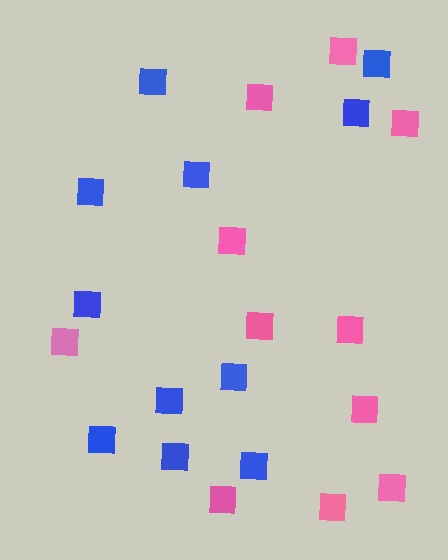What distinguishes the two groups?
There are 2 groups: one group of pink squares (11) and one group of blue squares (11).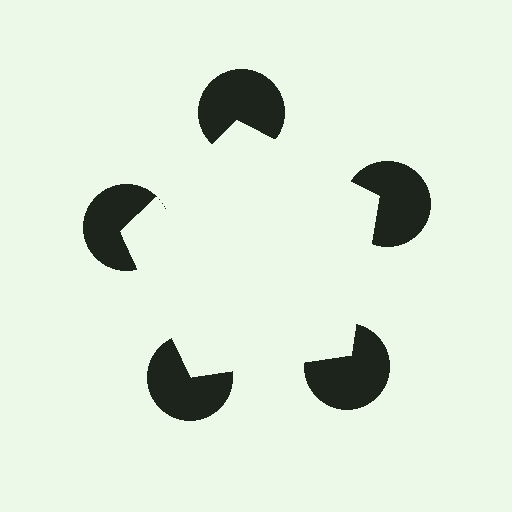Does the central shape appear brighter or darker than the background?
It typically appears slightly brighter than the background, even though no actual brightness change is drawn.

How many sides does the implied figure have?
5 sides.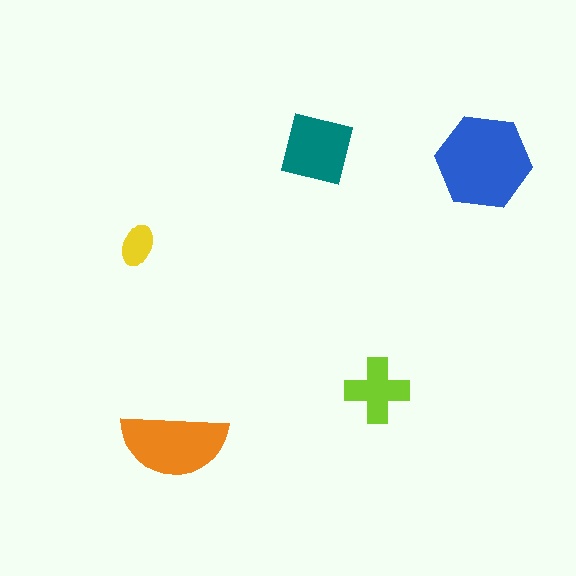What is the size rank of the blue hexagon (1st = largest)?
1st.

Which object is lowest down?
The orange semicircle is bottommost.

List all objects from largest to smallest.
The blue hexagon, the orange semicircle, the teal square, the lime cross, the yellow ellipse.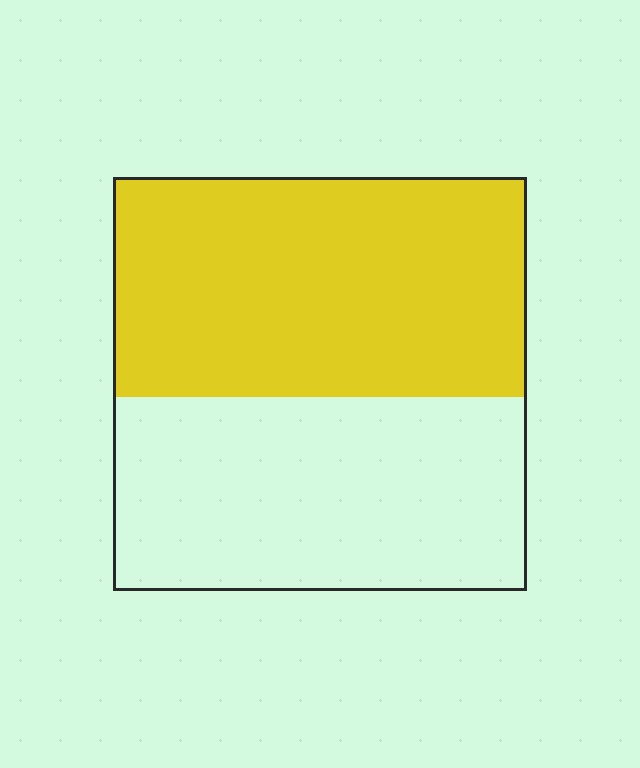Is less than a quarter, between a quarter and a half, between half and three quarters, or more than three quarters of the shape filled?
Between half and three quarters.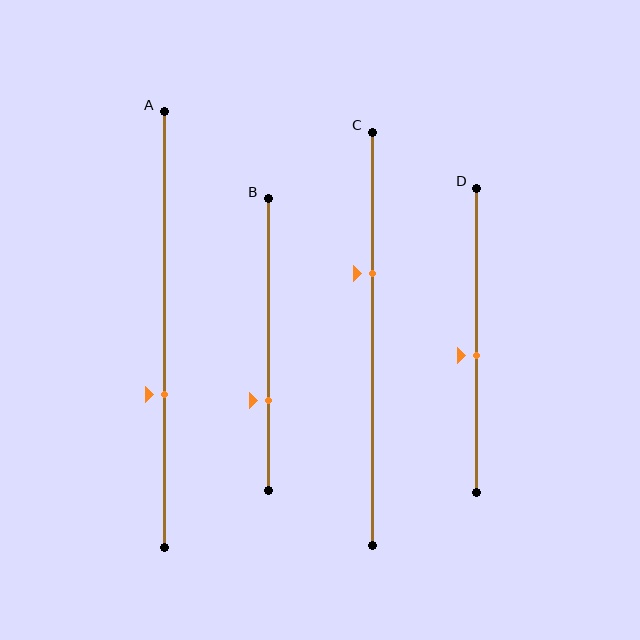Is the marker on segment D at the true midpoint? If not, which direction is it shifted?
No, the marker on segment D is shifted downward by about 5% of the segment length.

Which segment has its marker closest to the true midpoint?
Segment D has its marker closest to the true midpoint.